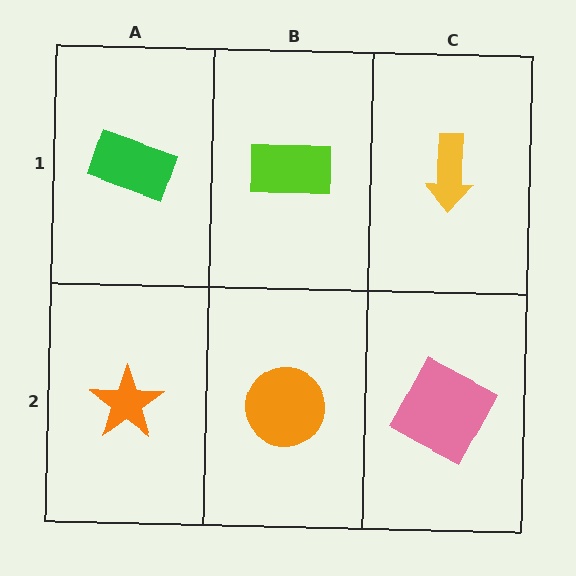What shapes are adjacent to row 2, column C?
A yellow arrow (row 1, column C), an orange circle (row 2, column B).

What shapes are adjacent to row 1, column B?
An orange circle (row 2, column B), a green rectangle (row 1, column A), a yellow arrow (row 1, column C).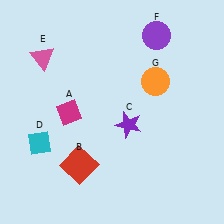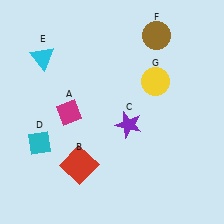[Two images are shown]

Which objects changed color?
E changed from pink to cyan. F changed from purple to brown. G changed from orange to yellow.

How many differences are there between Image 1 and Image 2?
There are 3 differences between the two images.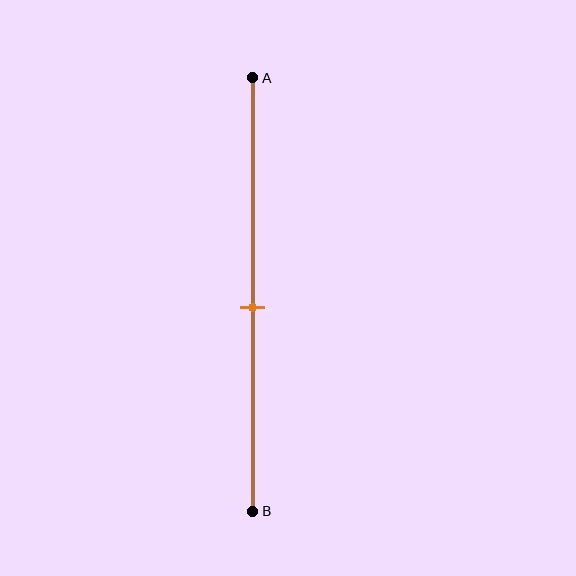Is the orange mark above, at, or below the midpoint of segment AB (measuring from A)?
The orange mark is approximately at the midpoint of segment AB.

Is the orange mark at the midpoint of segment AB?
Yes, the mark is approximately at the midpoint.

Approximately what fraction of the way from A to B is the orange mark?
The orange mark is approximately 55% of the way from A to B.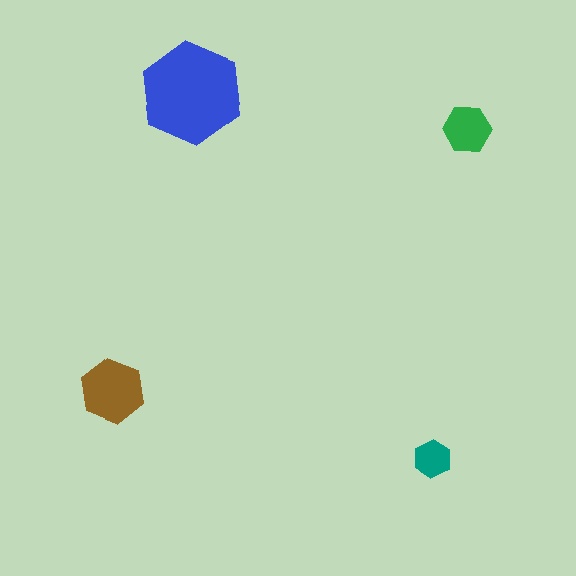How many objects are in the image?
There are 4 objects in the image.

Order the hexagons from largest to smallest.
the blue one, the brown one, the green one, the teal one.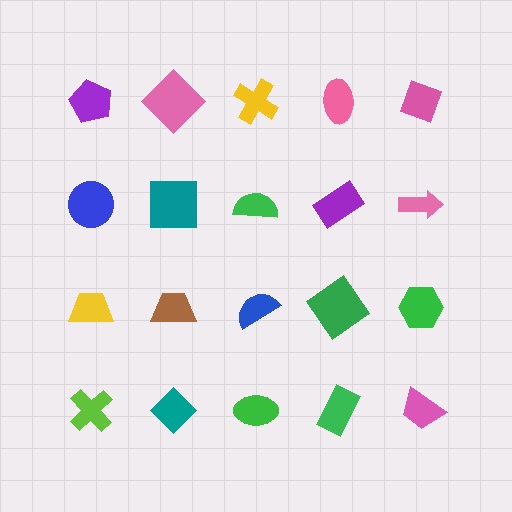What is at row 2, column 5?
A pink arrow.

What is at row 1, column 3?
A yellow cross.